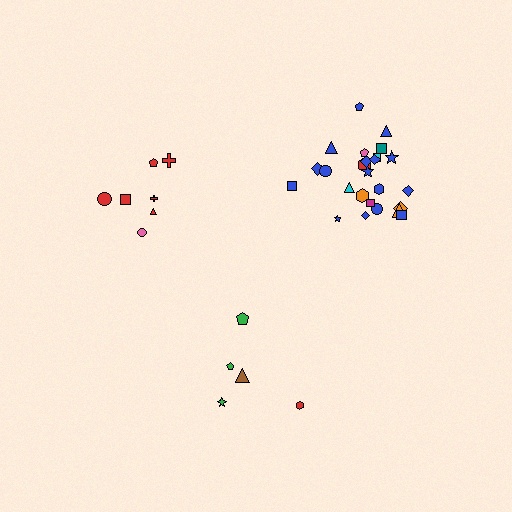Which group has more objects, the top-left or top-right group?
The top-right group.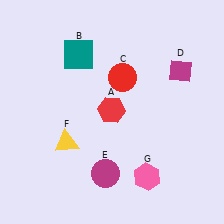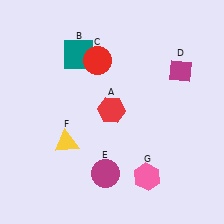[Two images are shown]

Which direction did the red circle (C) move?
The red circle (C) moved left.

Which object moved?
The red circle (C) moved left.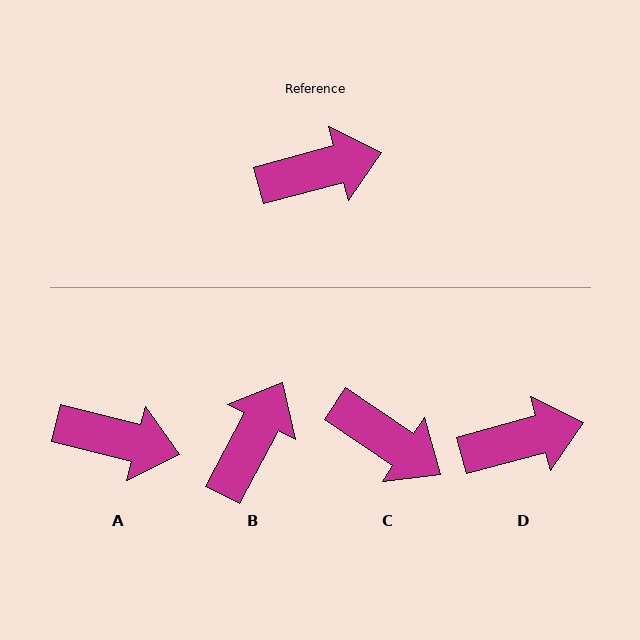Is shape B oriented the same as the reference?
No, it is off by about 47 degrees.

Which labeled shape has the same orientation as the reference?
D.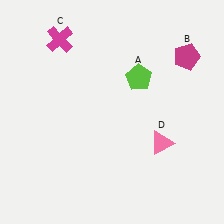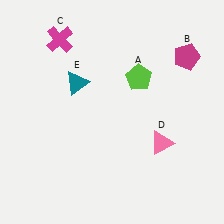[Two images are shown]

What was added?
A teal triangle (E) was added in Image 2.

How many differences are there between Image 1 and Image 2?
There is 1 difference between the two images.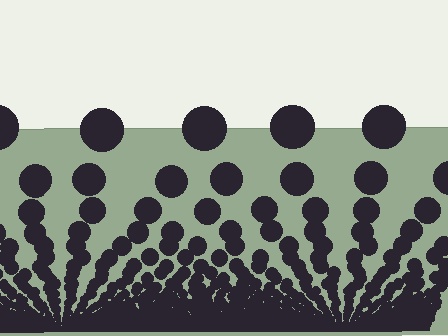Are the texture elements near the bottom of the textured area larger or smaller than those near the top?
Smaller. The gradient is inverted — elements near the bottom are smaller and denser.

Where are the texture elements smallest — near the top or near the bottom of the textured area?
Near the bottom.